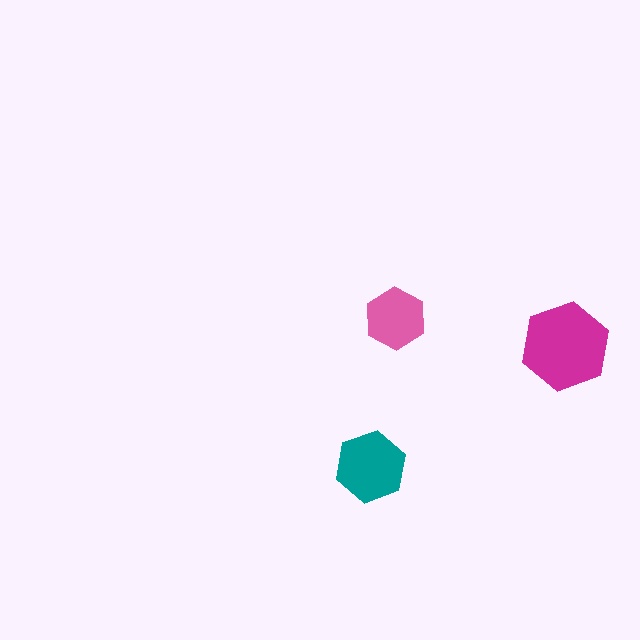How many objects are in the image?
There are 3 objects in the image.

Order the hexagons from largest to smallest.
the magenta one, the teal one, the pink one.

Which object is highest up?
The pink hexagon is topmost.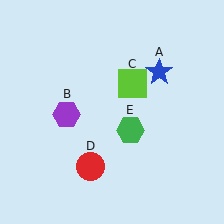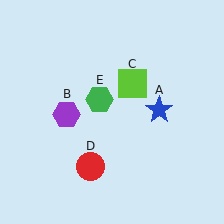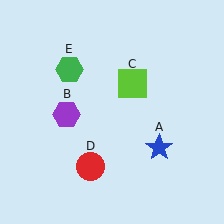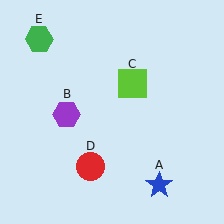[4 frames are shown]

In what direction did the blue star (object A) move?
The blue star (object A) moved down.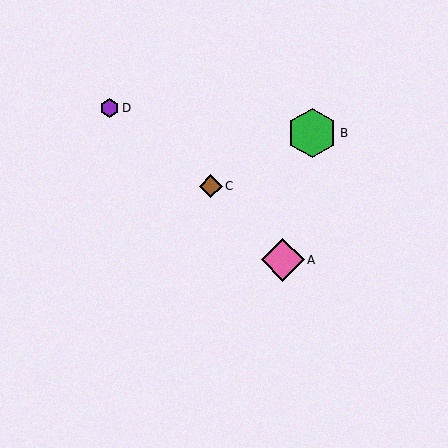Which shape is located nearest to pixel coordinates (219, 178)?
The brown diamond (labeled C) at (211, 186) is nearest to that location.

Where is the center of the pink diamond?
The center of the pink diamond is at (283, 260).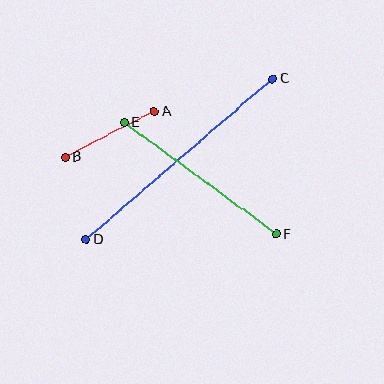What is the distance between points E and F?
The distance is approximately 189 pixels.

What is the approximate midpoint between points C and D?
The midpoint is at approximately (179, 159) pixels.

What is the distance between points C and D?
The distance is approximately 246 pixels.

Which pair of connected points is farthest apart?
Points C and D are farthest apart.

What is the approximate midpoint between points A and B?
The midpoint is at approximately (110, 134) pixels.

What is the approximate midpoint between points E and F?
The midpoint is at approximately (200, 178) pixels.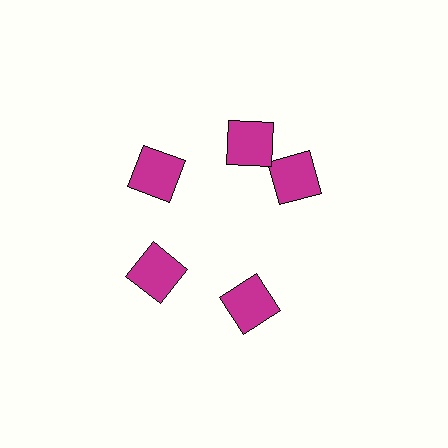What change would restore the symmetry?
The symmetry would be restored by rotating it back into even spacing with its neighbors so that all 5 squares sit at equal angles and equal distance from the center.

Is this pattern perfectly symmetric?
No. The 5 magenta squares are arranged in a ring, but one element near the 3 o'clock position is rotated out of alignment along the ring, breaking the 5-fold rotational symmetry.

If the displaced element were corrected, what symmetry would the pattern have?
It would have 5-fold rotational symmetry — the pattern would map onto itself every 72 degrees.